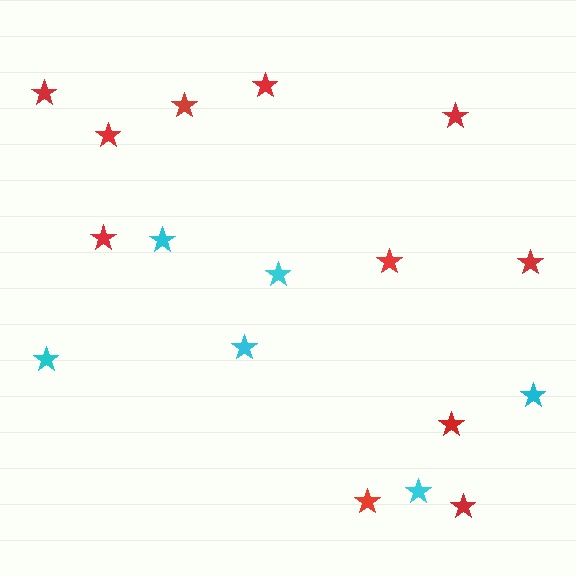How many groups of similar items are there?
There are 2 groups: one group of cyan stars (6) and one group of red stars (11).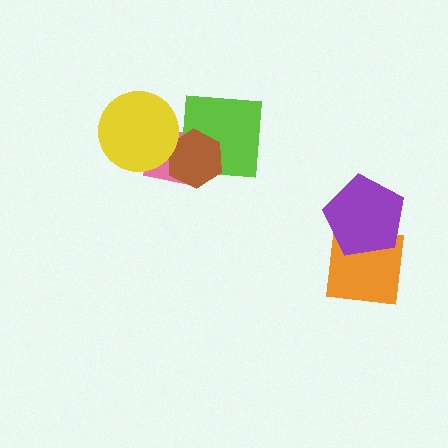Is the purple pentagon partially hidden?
No, no other shape covers it.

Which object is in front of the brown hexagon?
The yellow circle is in front of the brown hexagon.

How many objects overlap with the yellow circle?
2 objects overlap with the yellow circle.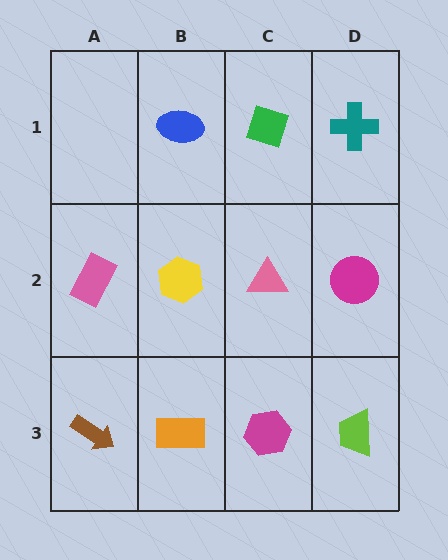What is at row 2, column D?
A magenta circle.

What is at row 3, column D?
A lime trapezoid.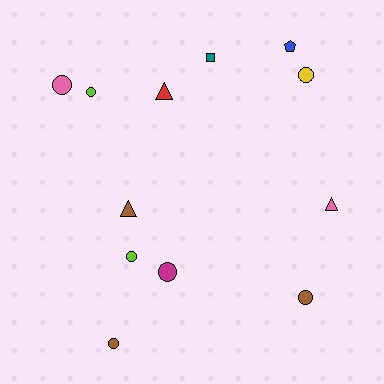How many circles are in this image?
There are 7 circles.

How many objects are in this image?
There are 12 objects.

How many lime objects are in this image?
There are 2 lime objects.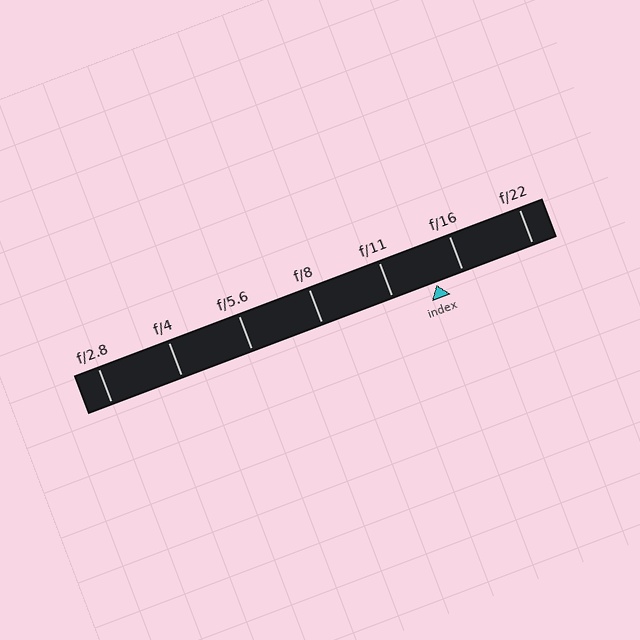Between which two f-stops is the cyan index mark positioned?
The index mark is between f/11 and f/16.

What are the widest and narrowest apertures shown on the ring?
The widest aperture shown is f/2.8 and the narrowest is f/22.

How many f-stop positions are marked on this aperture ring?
There are 7 f-stop positions marked.